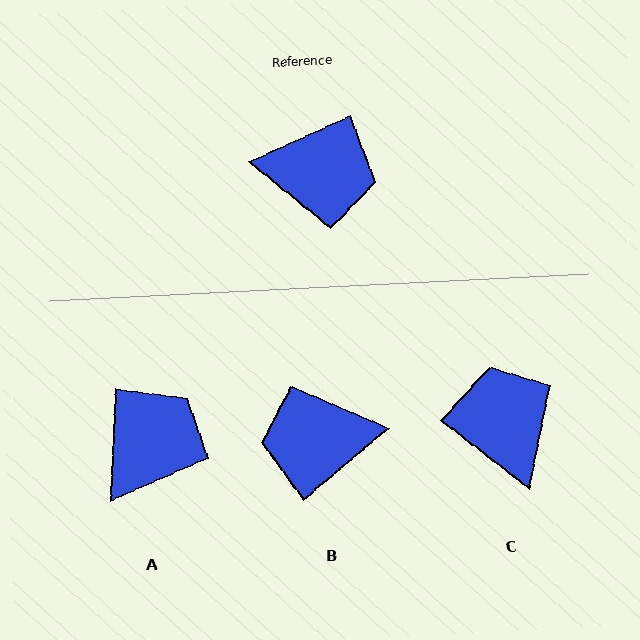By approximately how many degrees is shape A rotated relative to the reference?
Approximately 63 degrees counter-clockwise.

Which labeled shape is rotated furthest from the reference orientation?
B, about 164 degrees away.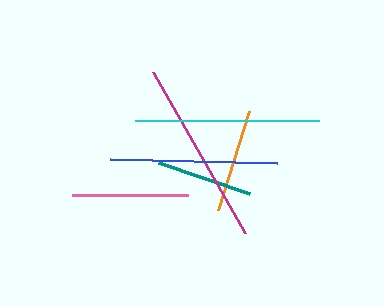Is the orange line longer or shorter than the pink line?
The pink line is longer than the orange line.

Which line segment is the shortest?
The teal line is the shortest at approximately 96 pixels.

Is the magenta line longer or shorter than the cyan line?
The magenta line is longer than the cyan line.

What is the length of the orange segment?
The orange segment is approximately 103 pixels long.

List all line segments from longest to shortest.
From longest to shortest: magenta, cyan, blue, pink, orange, teal.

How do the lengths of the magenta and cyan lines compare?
The magenta and cyan lines are approximately the same length.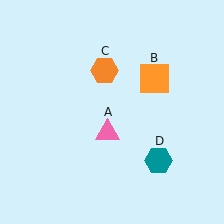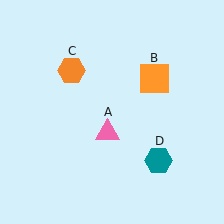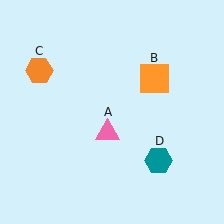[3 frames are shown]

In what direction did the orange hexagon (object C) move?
The orange hexagon (object C) moved left.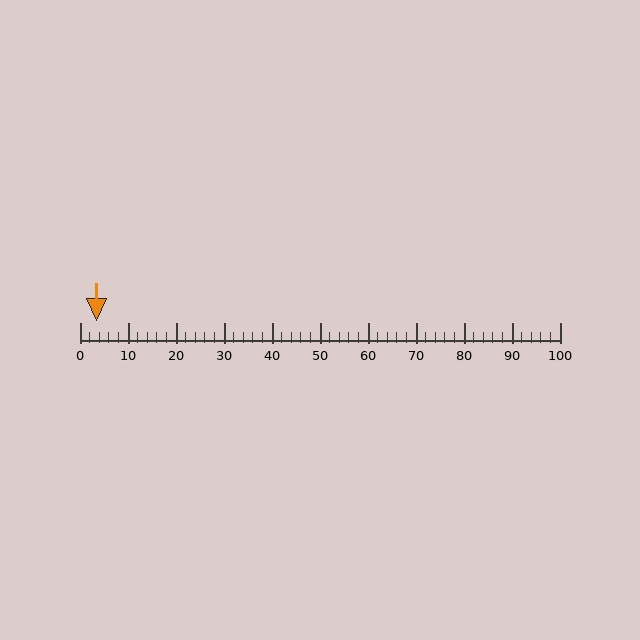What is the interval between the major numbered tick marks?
The major tick marks are spaced 10 units apart.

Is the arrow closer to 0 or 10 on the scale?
The arrow is closer to 0.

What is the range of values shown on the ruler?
The ruler shows values from 0 to 100.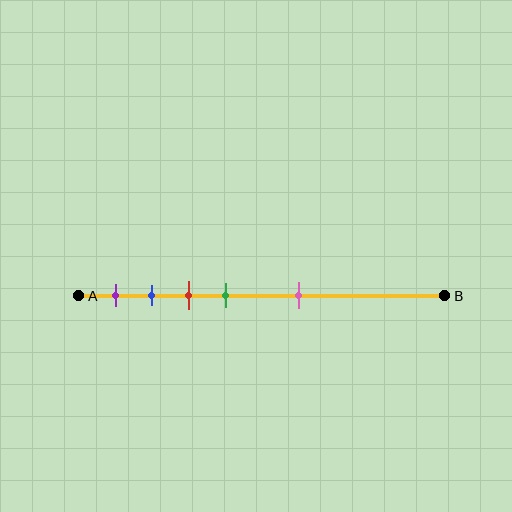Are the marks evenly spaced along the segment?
No, the marks are not evenly spaced.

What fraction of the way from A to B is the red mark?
The red mark is approximately 30% (0.3) of the way from A to B.